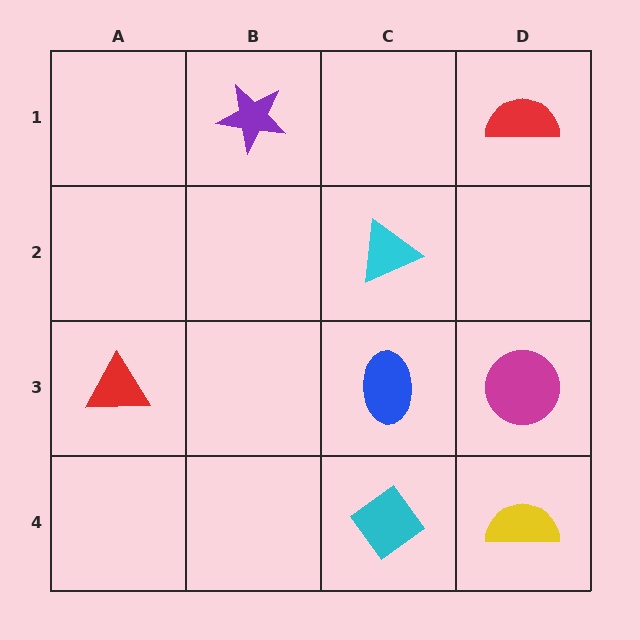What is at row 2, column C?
A cyan triangle.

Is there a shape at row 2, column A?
No, that cell is empty.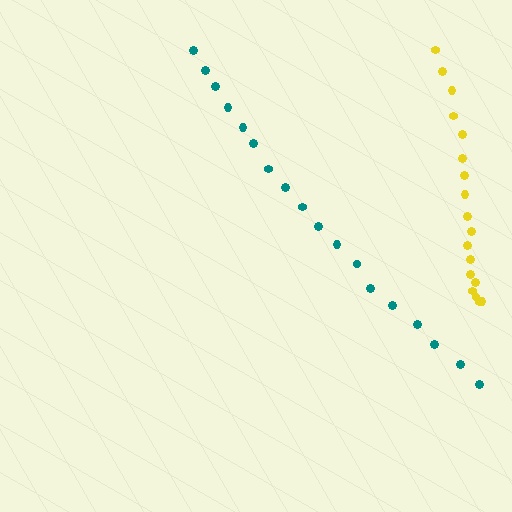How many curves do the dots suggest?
There are 2 distinct paths.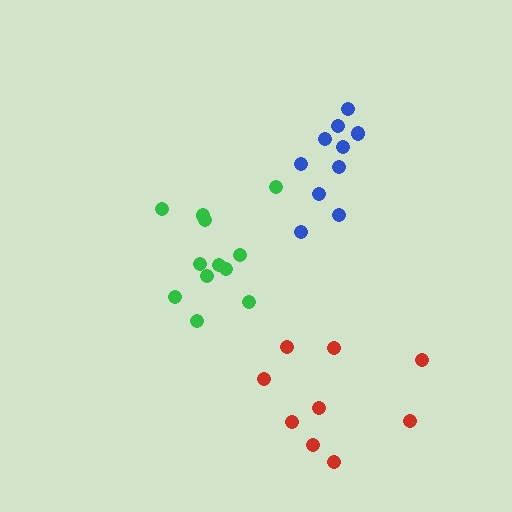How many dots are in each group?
Group 1: 10 dots, Group 2: 12 dots, Group 3: 9 dots (31 total).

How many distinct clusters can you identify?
There are 3 distinct clusters.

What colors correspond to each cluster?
The clusters are colored: blue, green, red.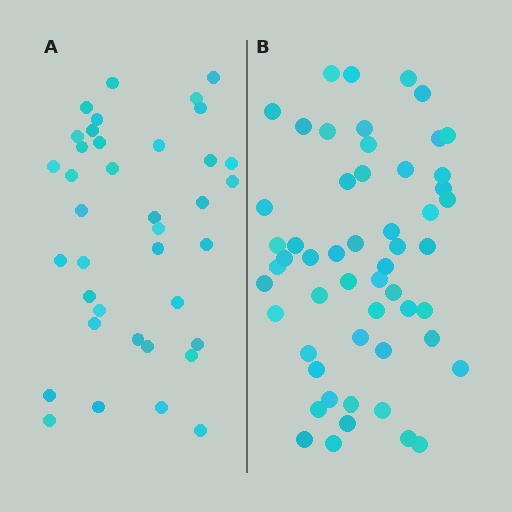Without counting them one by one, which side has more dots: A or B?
Region B (the right region) has more dots.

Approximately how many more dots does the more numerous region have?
Region B has approximately 15 more dots than region A.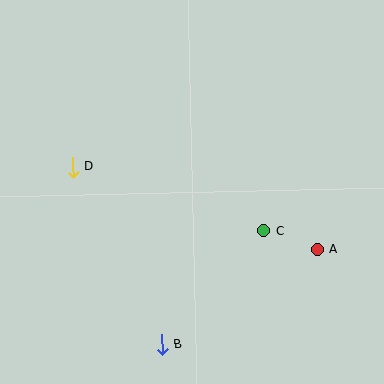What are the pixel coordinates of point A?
Point A is at (318, 250).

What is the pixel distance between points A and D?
The distance between A and D is 259 pixels.